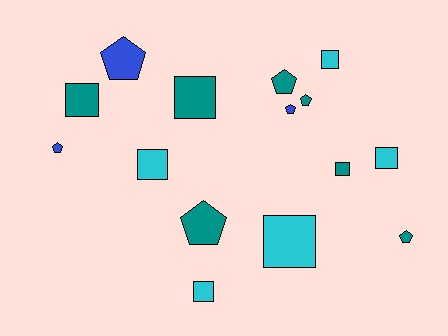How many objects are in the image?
There are 15 objects.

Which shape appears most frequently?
Square, with 8 objects.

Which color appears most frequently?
Teal, with 7 objects.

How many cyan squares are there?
There are 5 cyan squares.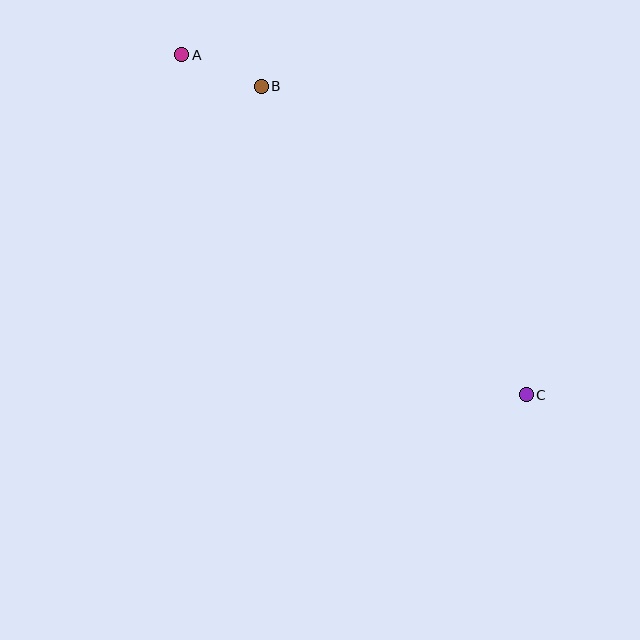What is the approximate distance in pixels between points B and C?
The distance between B and C is approximately 407 pixels.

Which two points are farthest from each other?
Points A and C are farthest from each other.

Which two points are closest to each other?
Points A and B are closest to each other.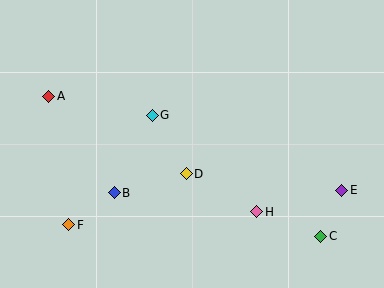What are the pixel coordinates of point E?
Point E is at (342, 190).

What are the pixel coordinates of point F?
Point F is at (69, 225).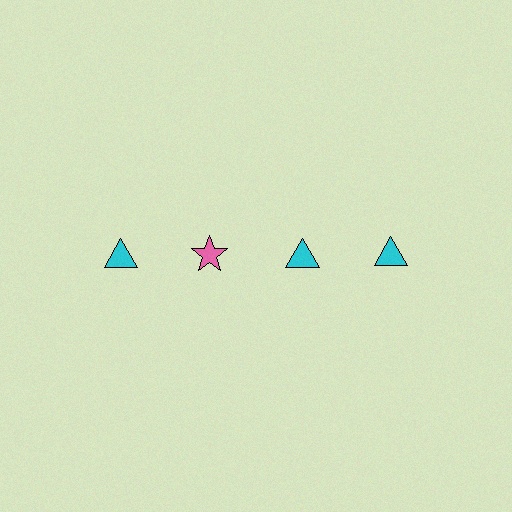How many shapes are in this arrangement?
There are 4 shapes arranged in a grid pattern.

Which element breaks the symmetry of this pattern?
The pink star in the top row, second from left column breaks the symmetry. All other shapes are cyan triangles.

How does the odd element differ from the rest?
It differs in both color (pink instead of cyan) and shape (star instead of triangle).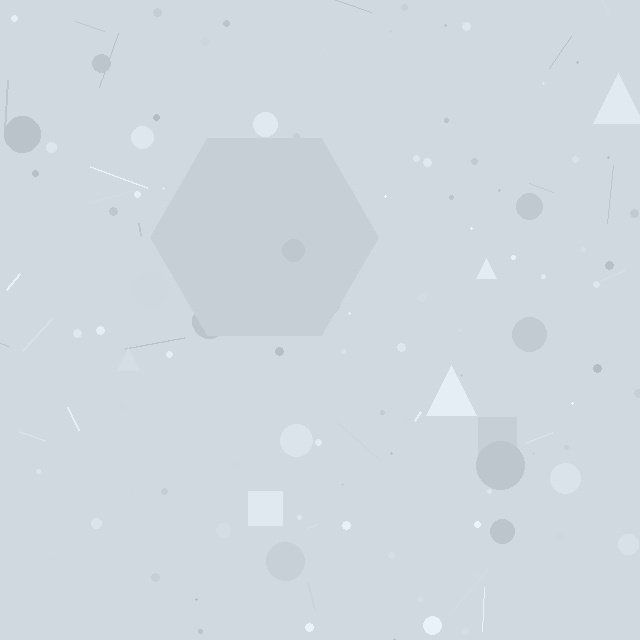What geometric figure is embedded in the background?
A hexagon is embedded in the background.